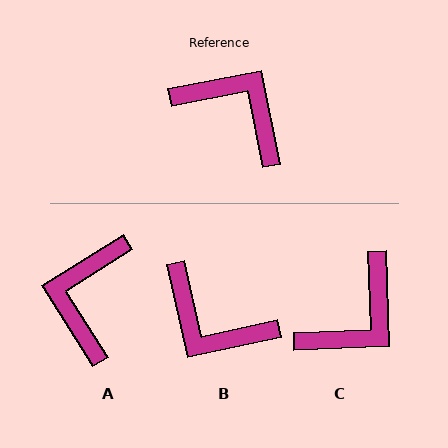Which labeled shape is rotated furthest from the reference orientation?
B, about 179 degrees away.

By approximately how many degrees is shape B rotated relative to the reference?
Approximately 179 degrees clockwise.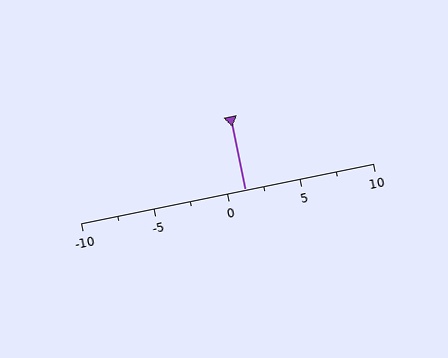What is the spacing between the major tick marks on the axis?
The major ticks are spaced 5 apart.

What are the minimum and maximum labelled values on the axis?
The axis runs from -10 to 10.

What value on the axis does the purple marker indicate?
The marker indicates approximately 1.2.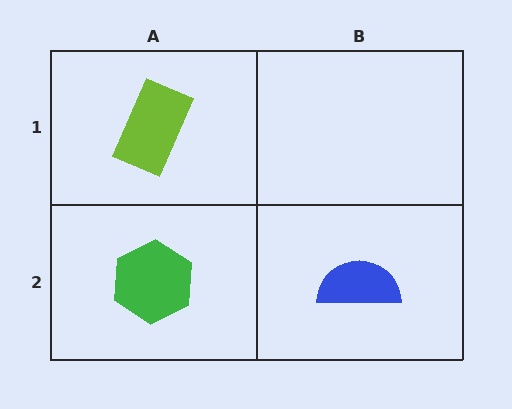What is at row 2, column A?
A green hexagon.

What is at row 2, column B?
A blue semicircle.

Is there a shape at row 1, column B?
No, that cell is empty.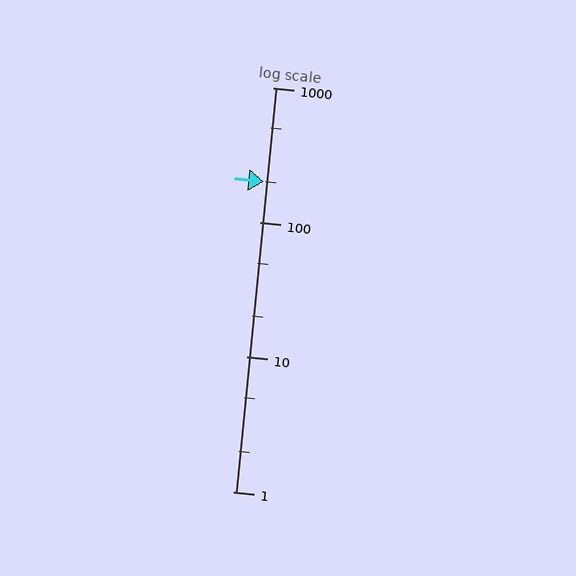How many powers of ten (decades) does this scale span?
The scale spans 3 decades, from 1 to 1000.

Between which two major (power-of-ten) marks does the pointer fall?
The pointer is between 100 and 1000.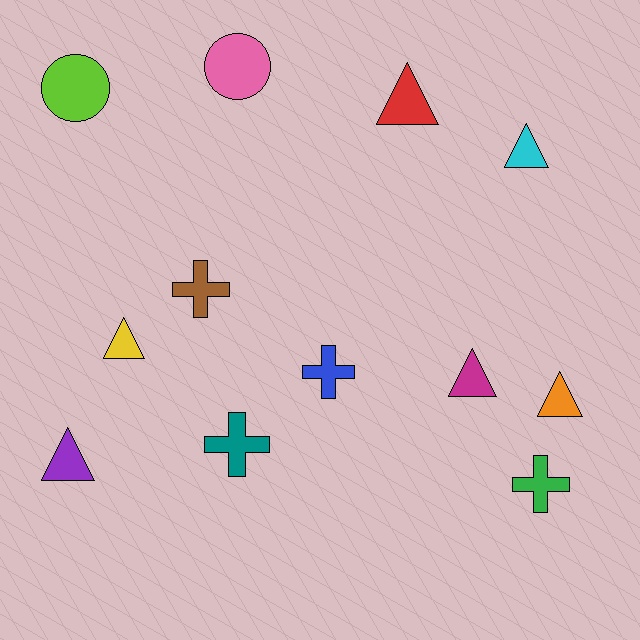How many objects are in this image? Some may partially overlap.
There are 12 objects.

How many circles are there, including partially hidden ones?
There are 2 circles.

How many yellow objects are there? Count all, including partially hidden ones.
There is 1 yellow object.